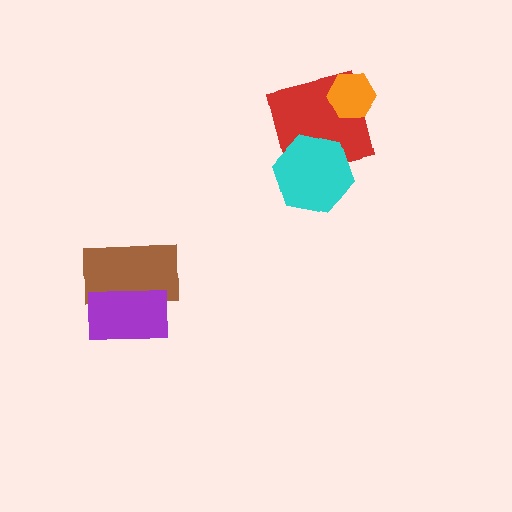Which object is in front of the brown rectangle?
The purple rectangle is in front of the brown rectangle.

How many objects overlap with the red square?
2 objects overlap with the red square.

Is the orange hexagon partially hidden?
No, no other shape covers it.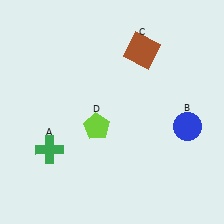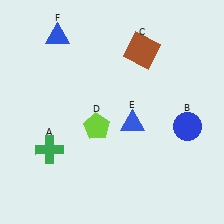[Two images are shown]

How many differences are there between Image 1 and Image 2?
There are 2 differences between the two images.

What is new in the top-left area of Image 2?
A blue triangle (F) was added in the top-left area of Image 2.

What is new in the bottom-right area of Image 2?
A blue triangle (E) was added in the bottom-right area of Image 2.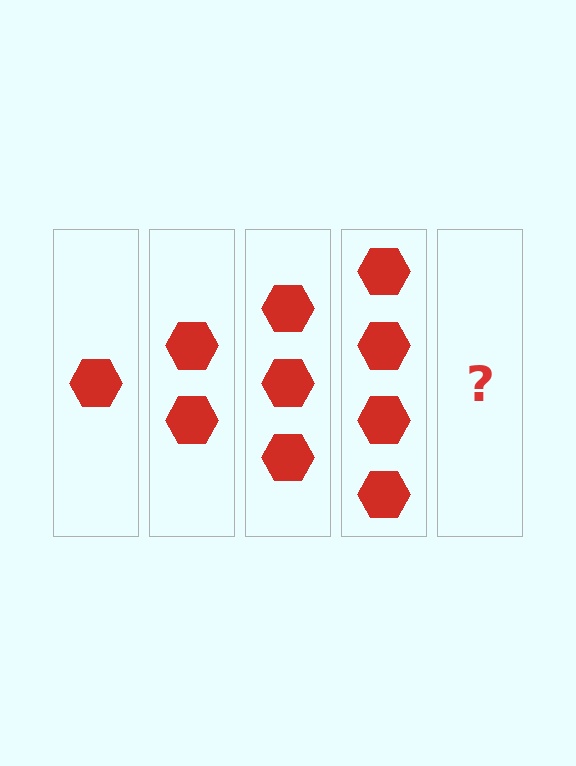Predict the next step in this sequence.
The next step is 5 hexagons.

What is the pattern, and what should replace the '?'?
The pattern is that each step adds one more hexagon. The '?' should be 5 hexagons.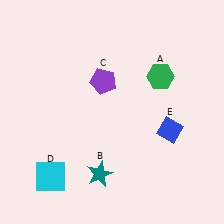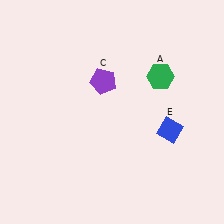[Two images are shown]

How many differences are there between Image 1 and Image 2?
There are 2 differences between the two images.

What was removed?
The teal star (B), the cyan square (D) were removed in Image 2.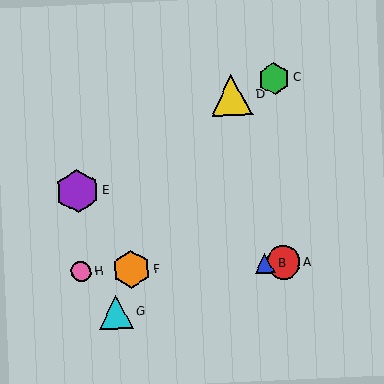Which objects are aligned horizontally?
Objects A, B, F, H are aligned horizontally.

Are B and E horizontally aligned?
No, B is at y≈263 and E is at y≈191.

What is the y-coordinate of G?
Object G is at y≈312.